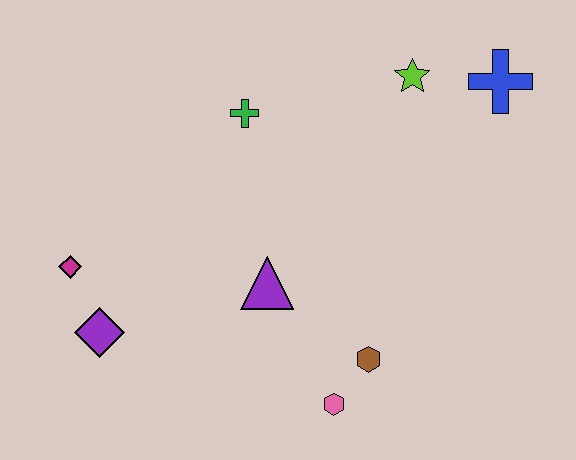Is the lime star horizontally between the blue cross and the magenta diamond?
Yes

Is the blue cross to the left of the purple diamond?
No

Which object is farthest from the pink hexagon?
The blue cross is farthest from the pink hexagon.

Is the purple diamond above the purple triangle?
No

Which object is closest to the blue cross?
The lime star is closest to the blue cross.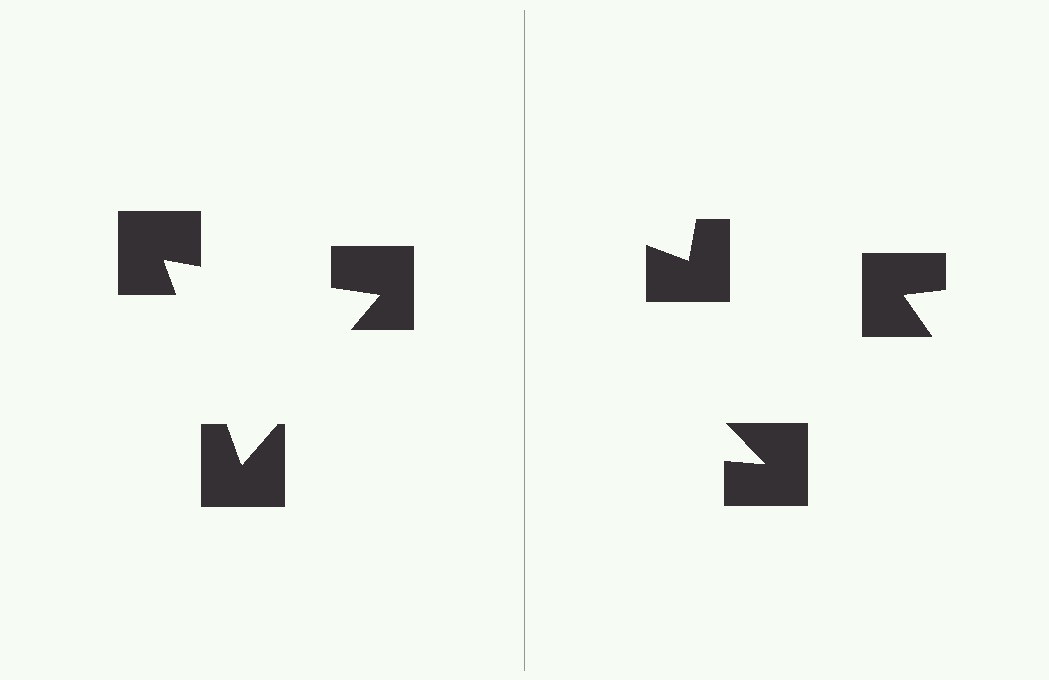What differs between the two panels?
The notched squares are positioned identically on both sides; only the wedge orientations differ. On the left they align to a triangle; on the right they are misaligned.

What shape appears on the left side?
An illusory triangle.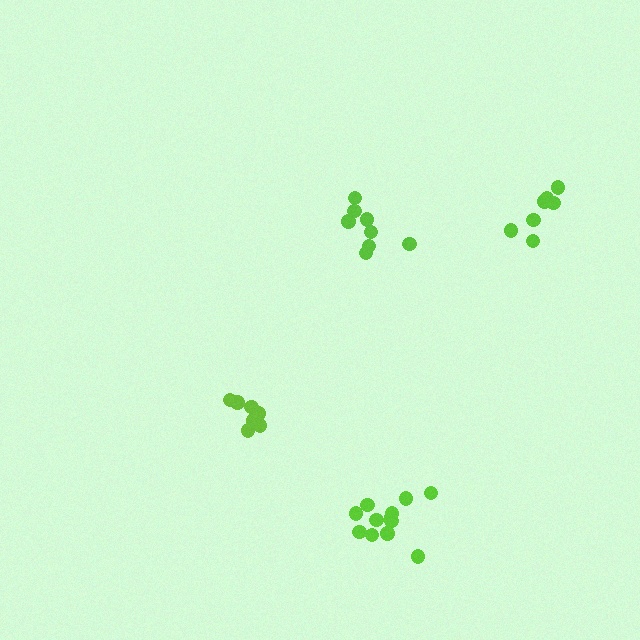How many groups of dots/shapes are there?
There are 4 groups.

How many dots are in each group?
Group 1: 7 dots, Group 2: 8 dots, Group 3: 12 dots, Group 4: 7 dots (34 total).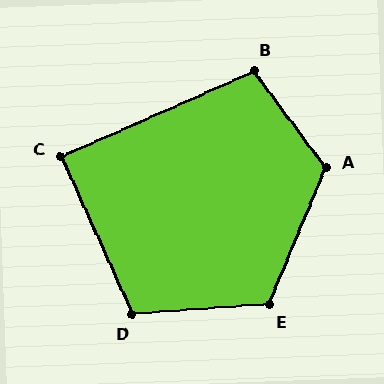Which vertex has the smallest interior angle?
C, at approximately 89 degrees.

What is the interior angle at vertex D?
Approximately 110 degrees (obtuse).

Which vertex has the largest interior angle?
A, at approximately 121 degrees.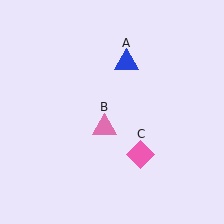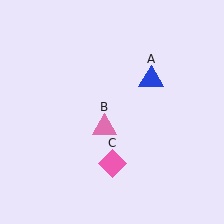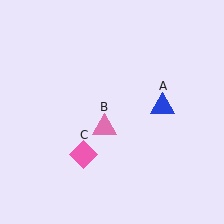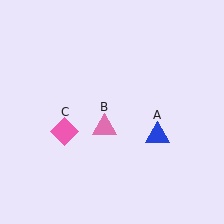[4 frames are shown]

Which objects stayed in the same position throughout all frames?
Pink triangle (object B) remained stationary.